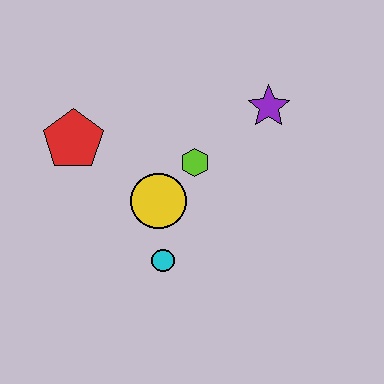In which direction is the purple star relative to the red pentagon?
The purple star is to the right of the red pentagon.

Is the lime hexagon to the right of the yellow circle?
Yes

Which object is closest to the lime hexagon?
The yellow circle is closest to the lime hexagon.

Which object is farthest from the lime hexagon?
The red pentagon is farthest from the lime hexagon.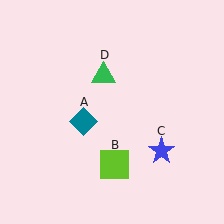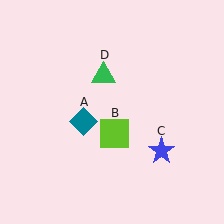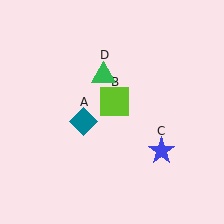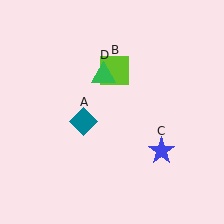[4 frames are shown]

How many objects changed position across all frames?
1 object changed position: lime square (object B).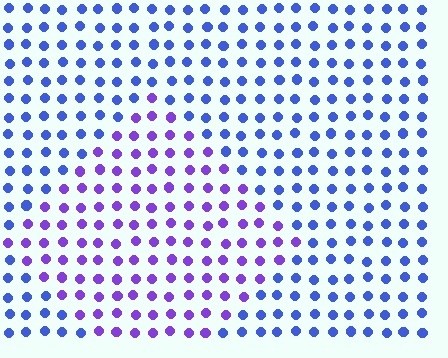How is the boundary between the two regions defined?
The boundary is defined purely by a slight shift in hue (about 39 degrees). Spacing, size, and orientation are identical on both sides.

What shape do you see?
I see a diamond.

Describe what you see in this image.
The image is filled with small blue elements in a uniform arrangement. A diamond-shaped region is visible where the elements are tinted to a slightly different hue, forming a subtle color boundary.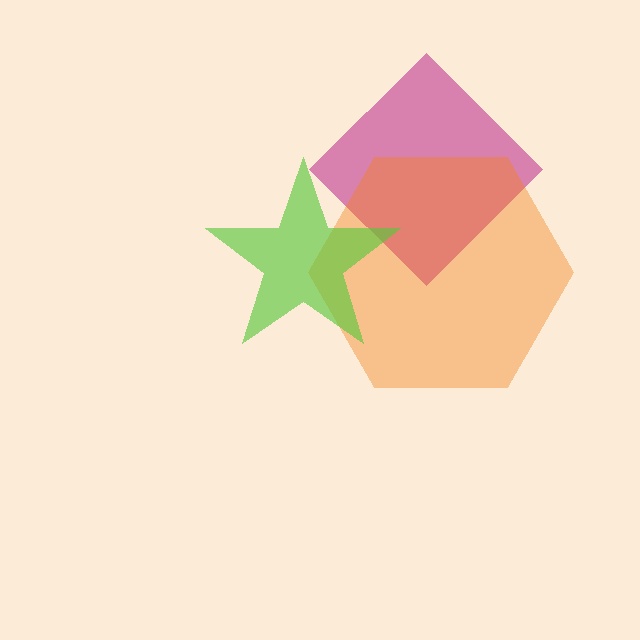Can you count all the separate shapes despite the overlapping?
Yes, there are 3 separate shapes.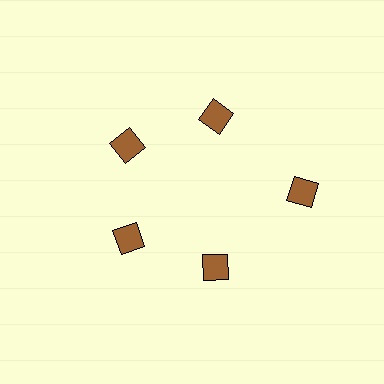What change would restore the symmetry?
The symmetry would be restored by moving it inward, back onto the ring so that all 5 diamonds sit at equal angles and equal distance from the center.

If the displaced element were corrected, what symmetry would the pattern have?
It would have 5-fold rotational symmetry — the pattern would map onto itself every 72 degrees.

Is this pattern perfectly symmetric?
No. The 5 brown diamonds are arranged in a ring, but one element near the 3 o'clock position is pushed outward from the center, breaking the 5-fold rotational symmetry.